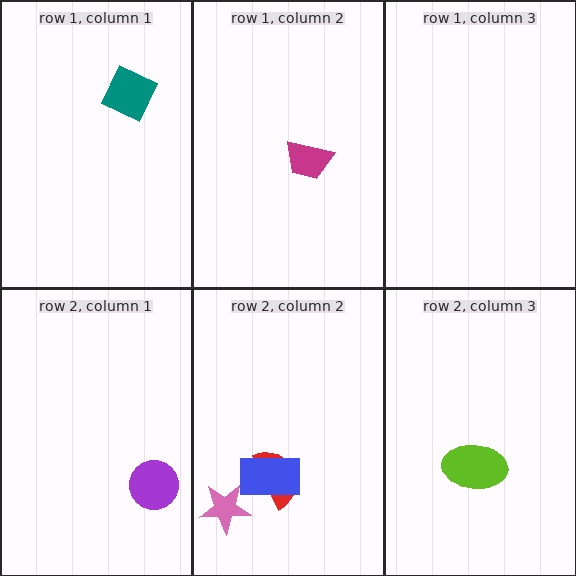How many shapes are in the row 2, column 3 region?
1.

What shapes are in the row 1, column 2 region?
The magenta trapezoid.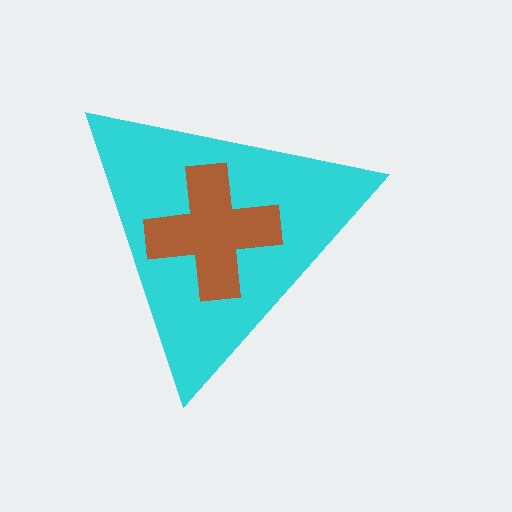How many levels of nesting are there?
2.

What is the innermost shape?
The brown cross.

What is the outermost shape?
The cyan triangle.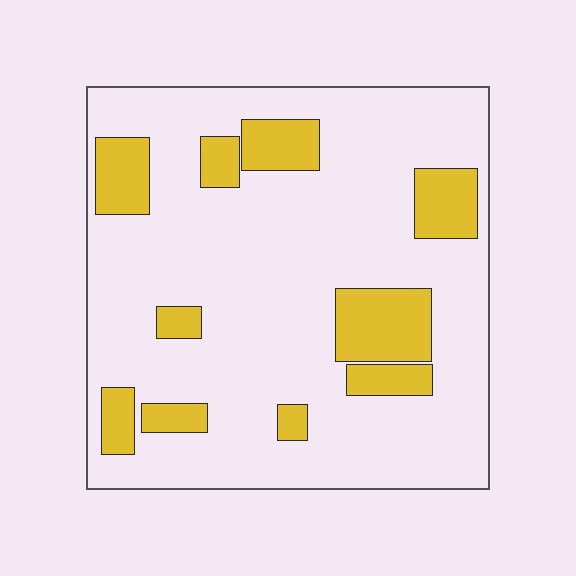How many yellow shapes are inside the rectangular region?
10.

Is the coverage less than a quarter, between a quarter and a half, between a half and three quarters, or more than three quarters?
Less than a quarter.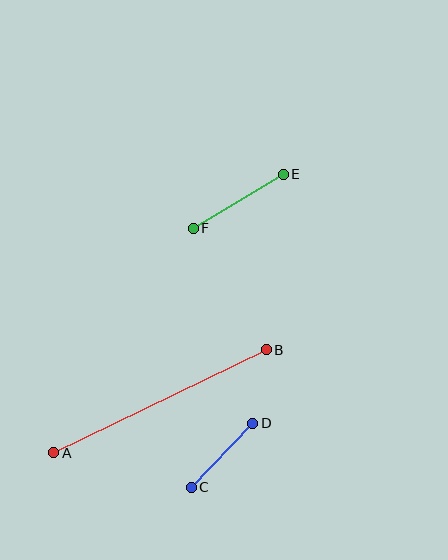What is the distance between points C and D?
The distance is approximately 89 pixels.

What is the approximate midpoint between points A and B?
The midpoint is at approximately (160, 401) pixels.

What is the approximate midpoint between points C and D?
The midpoint is at approximately (222, 455) pixels.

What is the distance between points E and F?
The distance is approximately 105 pixels.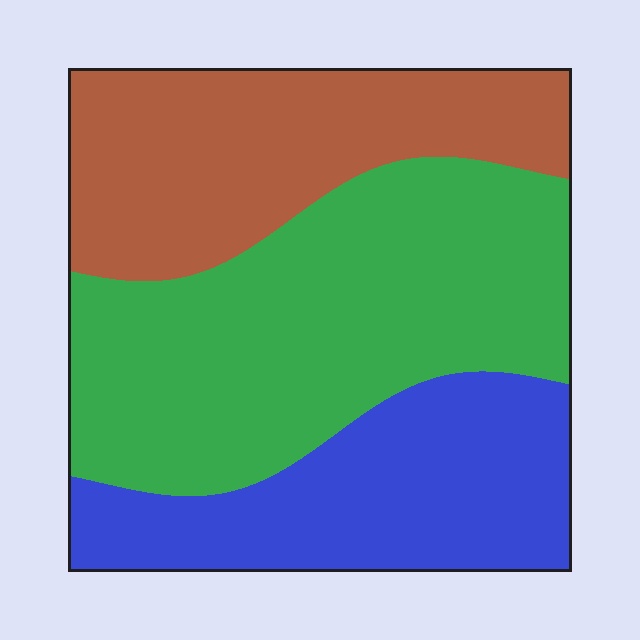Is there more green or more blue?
Green.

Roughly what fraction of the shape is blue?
Blue takes up about one quarter (1/4) of the shape.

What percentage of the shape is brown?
Brown takes up about one quarter (1/4) of the shape.